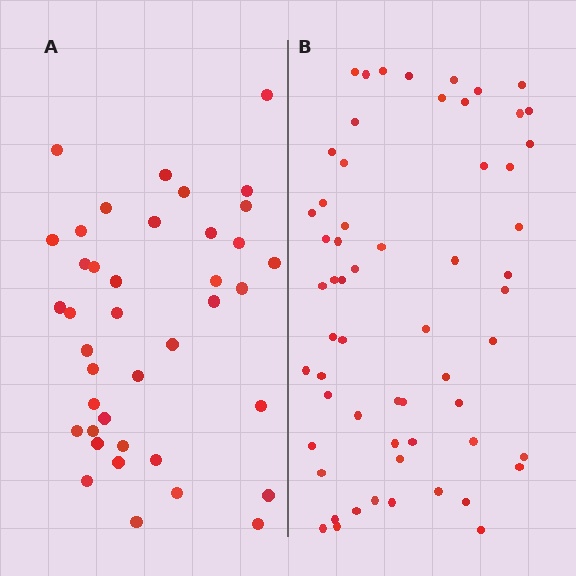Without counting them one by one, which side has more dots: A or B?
Region B (the right region) has more dots.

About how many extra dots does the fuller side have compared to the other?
Region B has approximately 20 more dots than region A.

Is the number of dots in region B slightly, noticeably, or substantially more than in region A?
Region B has substantially more. The ratio is roughly 1.5 to 1.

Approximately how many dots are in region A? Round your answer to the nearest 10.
About 40 dots.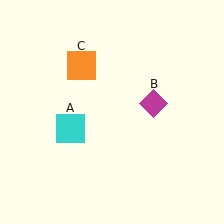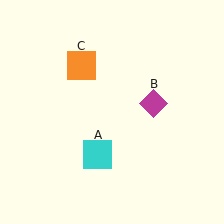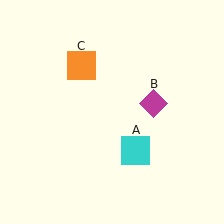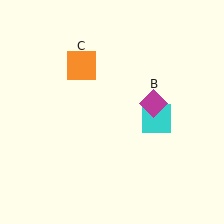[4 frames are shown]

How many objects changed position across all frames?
1 object changed position: cyan square (object A).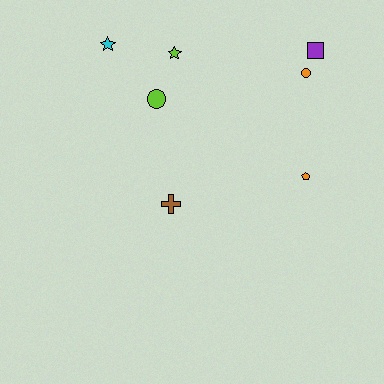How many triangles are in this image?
There are no triangles.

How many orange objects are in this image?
There are 2 orange objects.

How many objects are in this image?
There are 7 objects.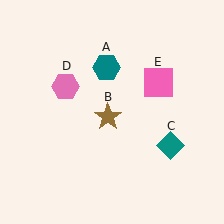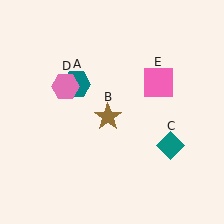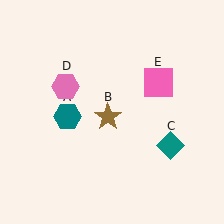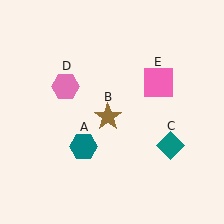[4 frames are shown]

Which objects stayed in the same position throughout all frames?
Brown star (object B) and teal diamond (object C) and pink hexagon (object D) and pink square (object E) remained stationary.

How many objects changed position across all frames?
1 object changed position: teal hexagon (object A).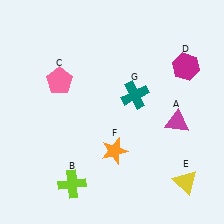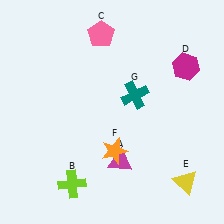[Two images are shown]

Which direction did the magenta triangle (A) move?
The magenta triangle (A) moved left.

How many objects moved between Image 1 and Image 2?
2 objects moved between the two images.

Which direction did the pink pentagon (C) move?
The pink pentagon (C) moved up.